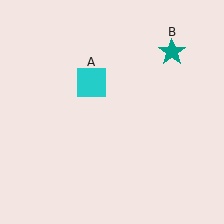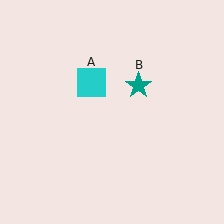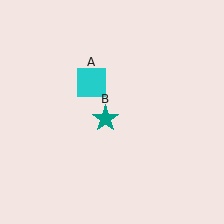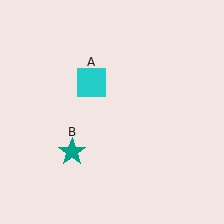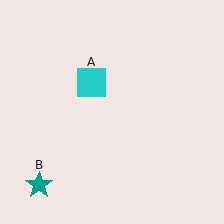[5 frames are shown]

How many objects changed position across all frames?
1 object changed position: teal star (object B).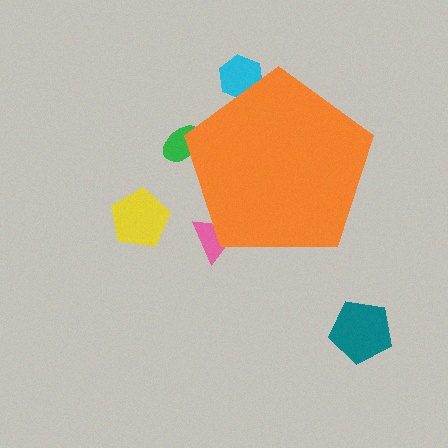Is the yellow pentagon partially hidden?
No, the yellow pentagon is fully visible.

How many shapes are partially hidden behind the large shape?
3 shapes are partially hidden.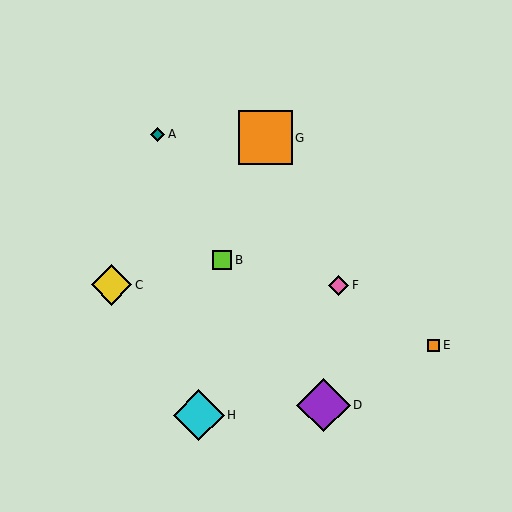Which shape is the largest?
The orange square (labeled G) is the largest.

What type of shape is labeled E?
Shape E is an orange square.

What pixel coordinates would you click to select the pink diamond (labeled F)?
Click at (339, 285) to select the pink diamond F.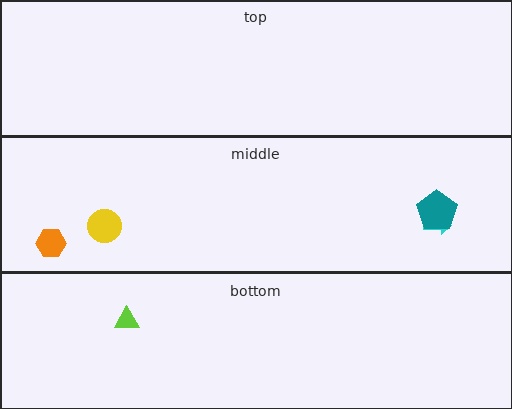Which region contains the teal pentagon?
The middle region.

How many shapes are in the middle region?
4.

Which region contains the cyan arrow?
The middle region.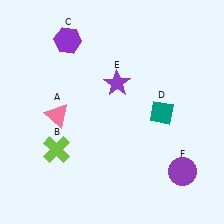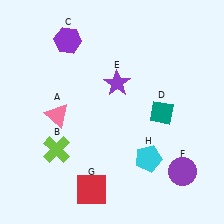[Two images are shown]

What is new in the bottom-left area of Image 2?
A red square (G) was added in the bottom-left area of Image 2.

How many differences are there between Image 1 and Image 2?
There are 2 differences between the two images.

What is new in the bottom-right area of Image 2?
A cyan pentagon (H) was added in the bottom-right area of Image 2.